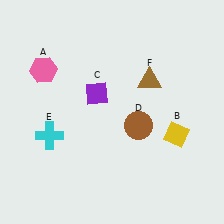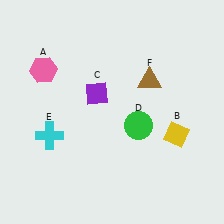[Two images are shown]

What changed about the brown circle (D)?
In Image 1, D is brown. In Image 2, it changed to green.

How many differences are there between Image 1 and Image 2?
There is 1 difference between the two images.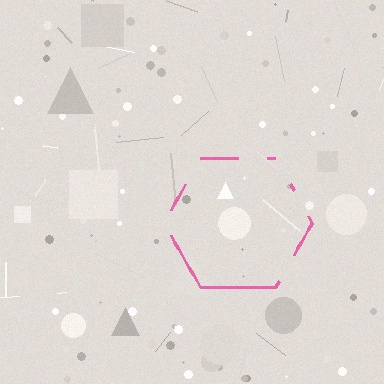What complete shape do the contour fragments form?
The contour fragments form a hexagon.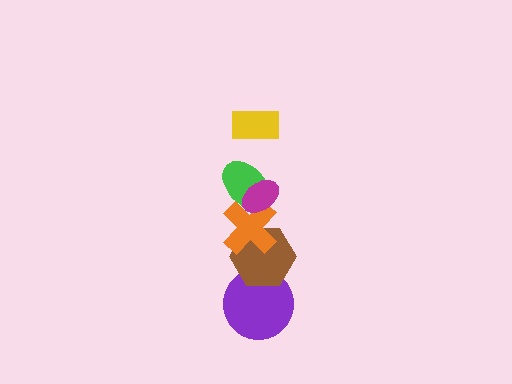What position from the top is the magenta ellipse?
The magenta ellipse is 2nd from the top.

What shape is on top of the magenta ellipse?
The yellow rectangle is on top of the magenta ellipse.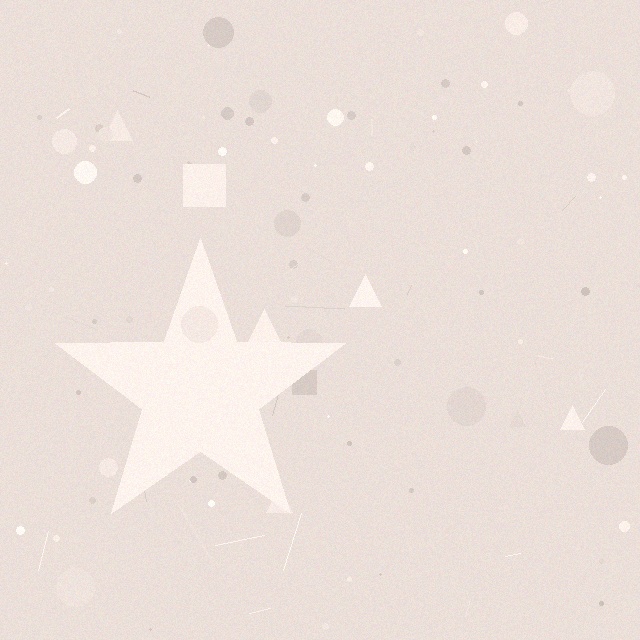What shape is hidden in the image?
A star is hidden in the image.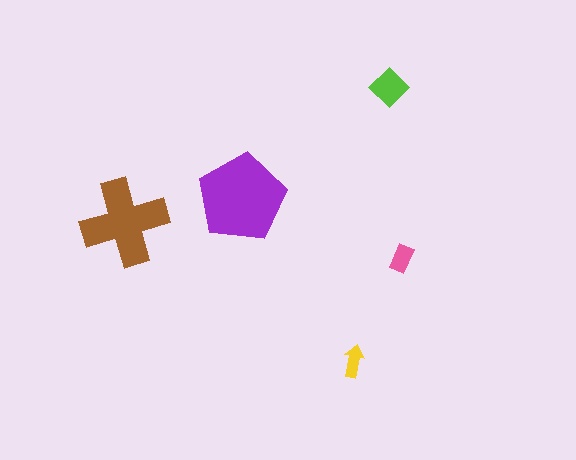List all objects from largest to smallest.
The purple pentagon, the brown cross, the lime diamond, the pink rectangle, the yellow arrow.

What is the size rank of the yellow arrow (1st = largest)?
5th.